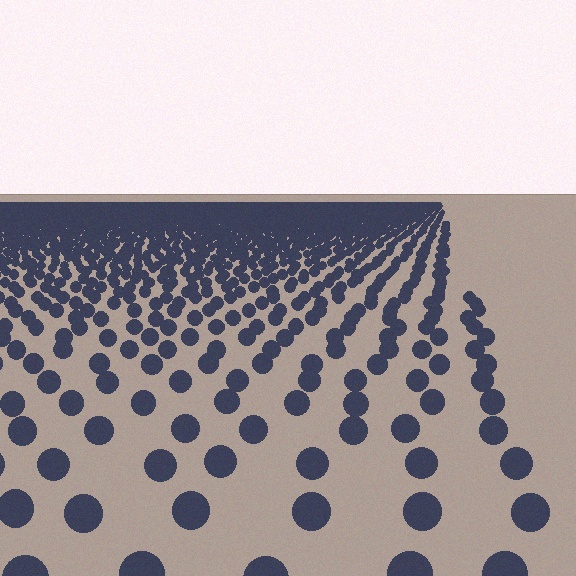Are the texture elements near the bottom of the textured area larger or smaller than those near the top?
Larger. Near the bottom, elements are closer to the viewer and appear at a bigger on-screen size.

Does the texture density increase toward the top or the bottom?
Density increases toward the top.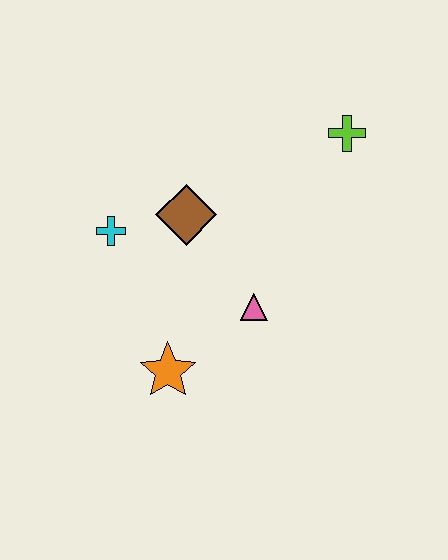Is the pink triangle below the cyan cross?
Yes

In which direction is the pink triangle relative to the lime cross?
The pink triangle is below the lime cross.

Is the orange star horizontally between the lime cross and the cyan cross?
Yes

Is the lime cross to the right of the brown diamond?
Yes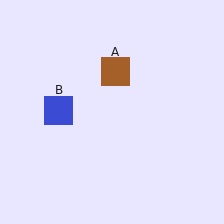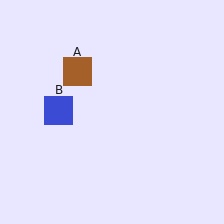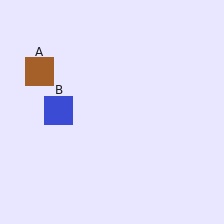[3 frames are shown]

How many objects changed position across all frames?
1 object changed position: brown square (object A).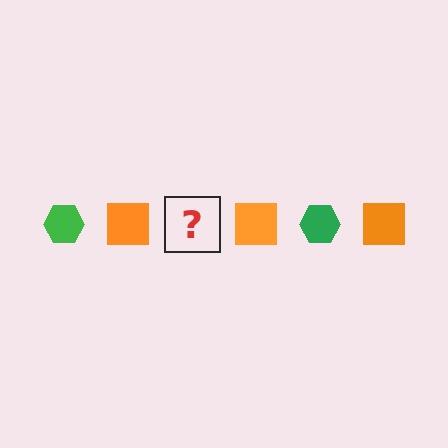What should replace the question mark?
The question mark should be replaced with a green hexagon.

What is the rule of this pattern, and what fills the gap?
The rule is that the pattern alternates between green hexagon and orange square. The gap should be filled with a green hexagon.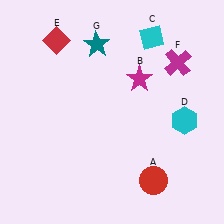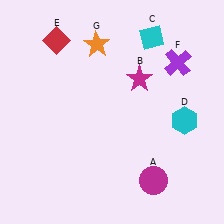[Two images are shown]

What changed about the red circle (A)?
In Image 1, A is red. In Image 2, it changed to magenta.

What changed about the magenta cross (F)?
In Image 1, F is magenta. In Image 2, it changed to purple.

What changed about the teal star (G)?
In Image 1, G is teal. In Image 2, it changed to orange.